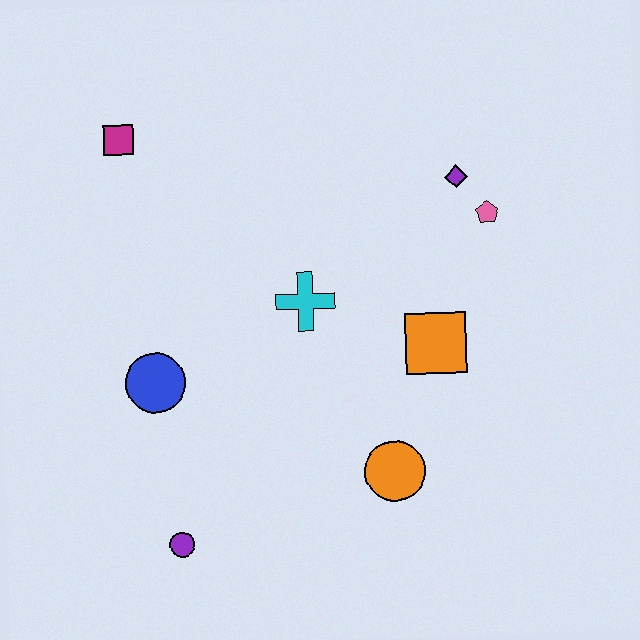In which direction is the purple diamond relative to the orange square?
The purple diamond is above the orange square.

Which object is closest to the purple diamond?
The pink pentagon is closest to the purple diamond.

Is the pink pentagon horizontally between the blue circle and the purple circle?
No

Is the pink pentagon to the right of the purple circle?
Yes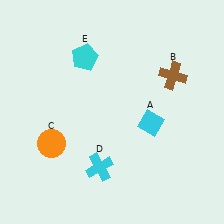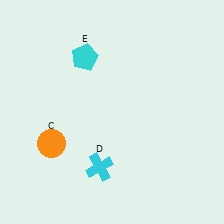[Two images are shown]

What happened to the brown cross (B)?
The brown cross (B) was removed in Image 2. It was in the top-right area of Image 1.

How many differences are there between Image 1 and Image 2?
There are 2 differences between the two images.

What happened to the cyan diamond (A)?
The cyan diamond (A) was removed in Image 2. It was in the bottom-right area of Image 1.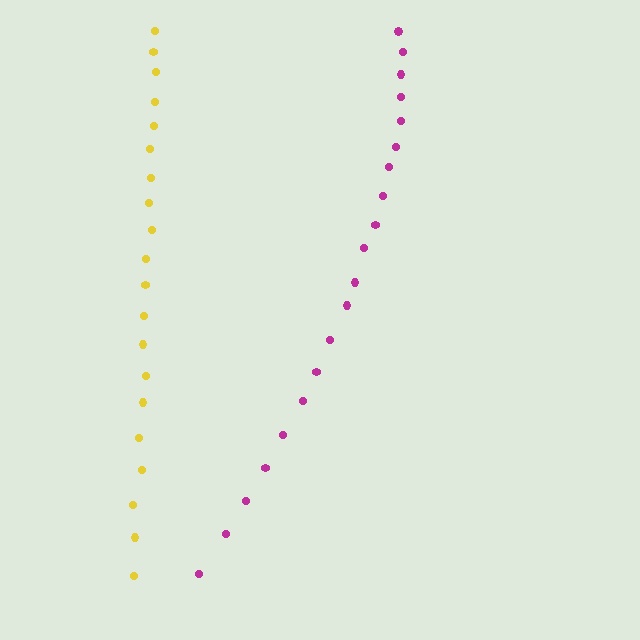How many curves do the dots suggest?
There are 2 distinct paths.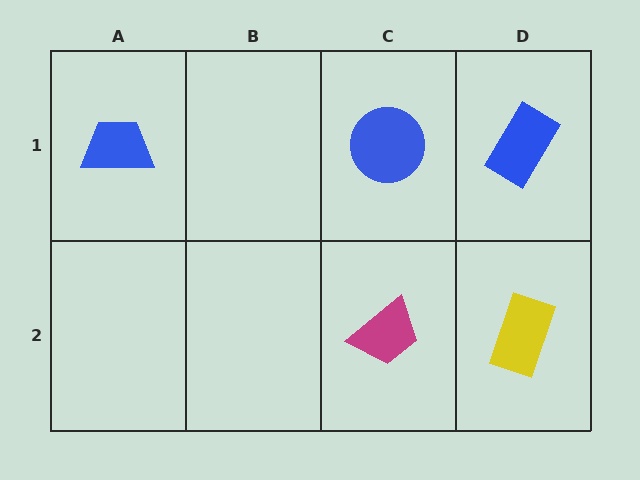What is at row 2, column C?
A magenta trapezoid.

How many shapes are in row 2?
2 shapes.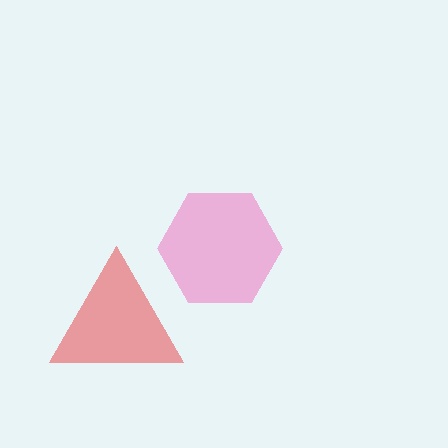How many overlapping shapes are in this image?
There are 2 overlapping shapes in the image.